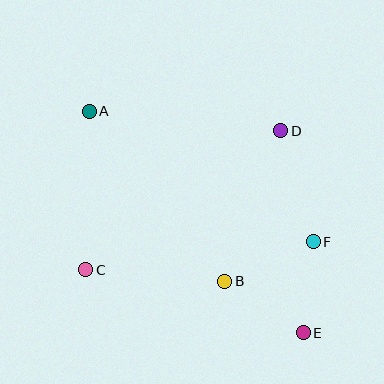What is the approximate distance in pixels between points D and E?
The distance between D and E is approximately 203 pixels.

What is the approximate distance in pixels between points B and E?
The distance between B and E is approximately 94 pixels.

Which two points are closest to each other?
Points E and F are closest to each other.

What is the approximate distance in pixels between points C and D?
The distance between C and D is approximately 240 pixels.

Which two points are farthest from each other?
Points A and E are farthest from each other.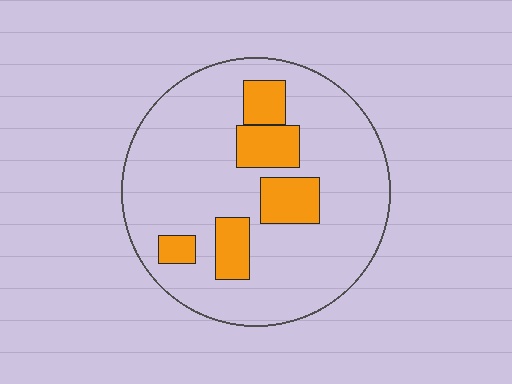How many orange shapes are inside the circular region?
5.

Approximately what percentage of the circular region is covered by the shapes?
Approximately 20%.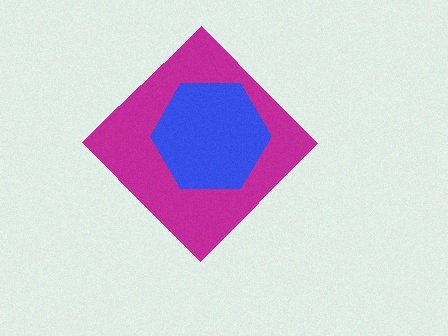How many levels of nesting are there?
2.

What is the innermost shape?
The blue hexagon.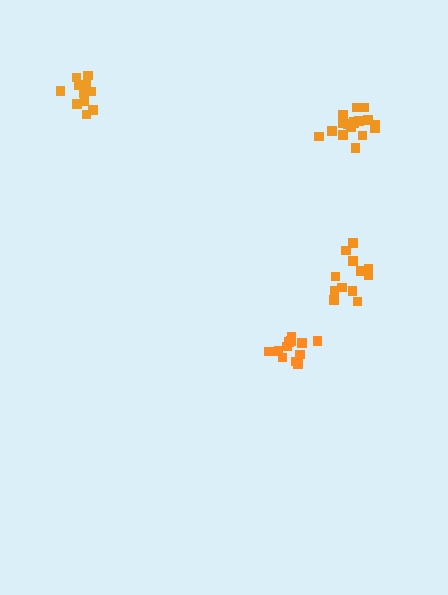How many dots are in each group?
Group 1: 12 dots, Group 2: 12 dots, Group 3: 17 dots, Group 4: 12 dots (53 total).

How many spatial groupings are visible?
There are 4 spatial groupings.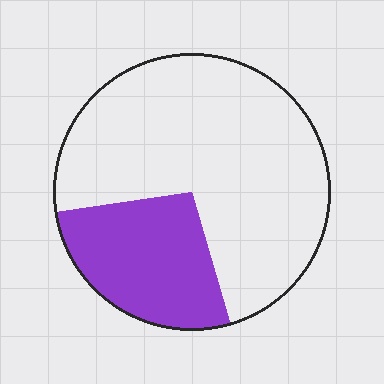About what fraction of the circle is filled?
About one quarter (1/4).